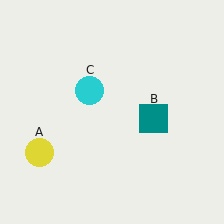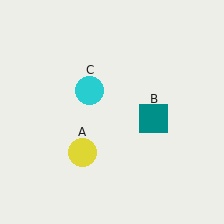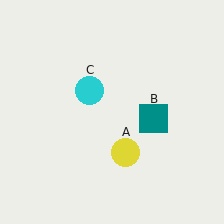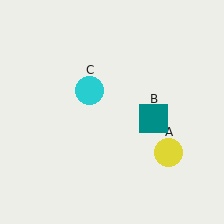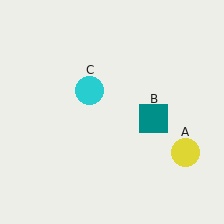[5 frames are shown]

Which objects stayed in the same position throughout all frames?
Teal square (object B) and cyan circle (object C) remained stationary.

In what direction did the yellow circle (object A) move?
The yellow circle (object A) moved right.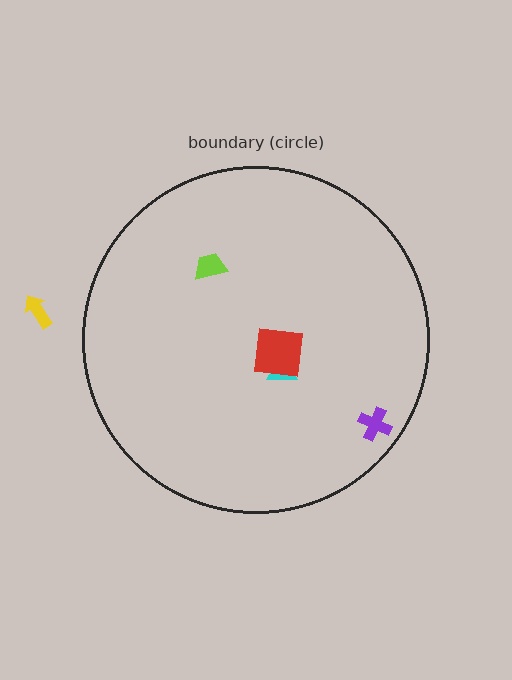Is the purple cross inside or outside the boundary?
Inside.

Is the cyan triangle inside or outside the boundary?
Inside.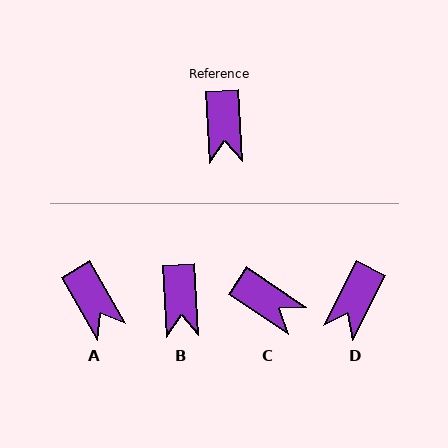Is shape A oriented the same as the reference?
No, it is off by about 27 degrees.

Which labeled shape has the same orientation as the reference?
B.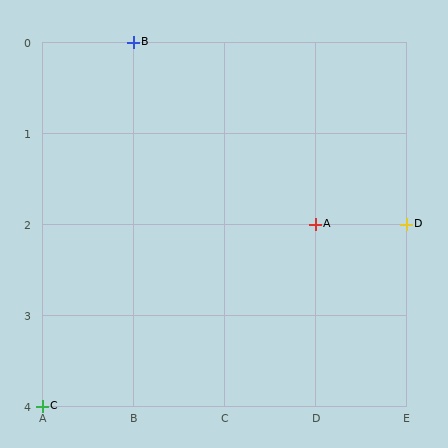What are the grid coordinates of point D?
Point D is at grid coordinates (E, 2).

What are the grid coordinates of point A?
Point A is at grid coordinates (D, 2).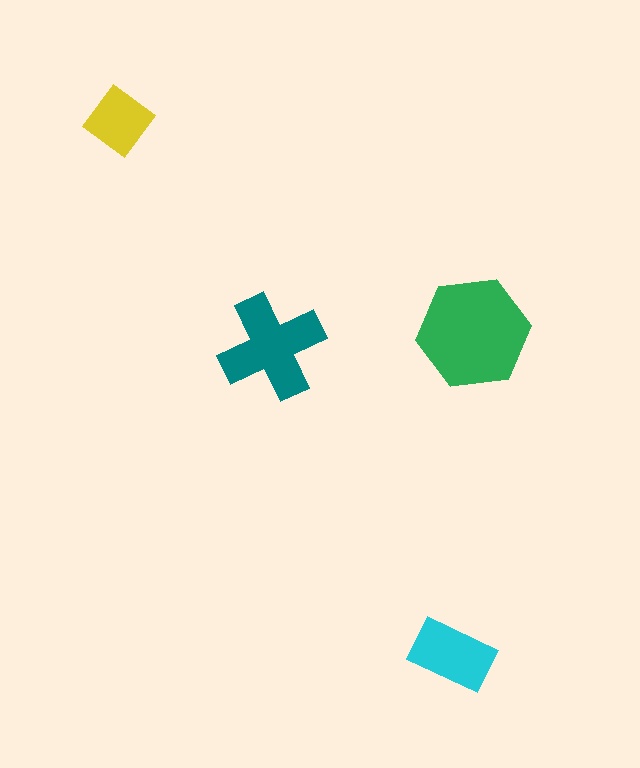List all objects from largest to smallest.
The green hexagon, the teal cross, the cyan rectangle, the yellow diamond.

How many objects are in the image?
There are 4 objects in the image.